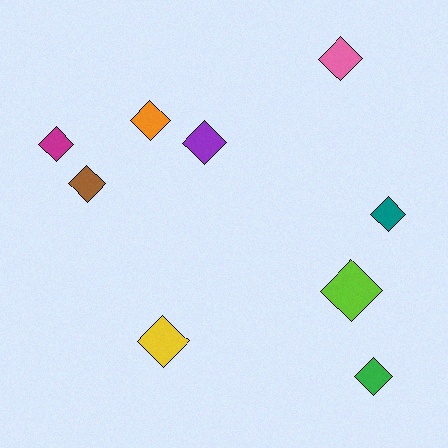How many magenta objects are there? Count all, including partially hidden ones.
There is 1 magenta object.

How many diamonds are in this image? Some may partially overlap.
There are 9 diamonds.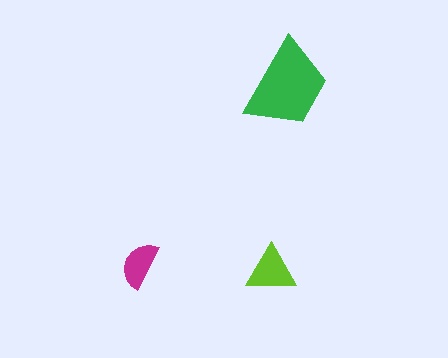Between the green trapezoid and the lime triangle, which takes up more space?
The green trapezoid.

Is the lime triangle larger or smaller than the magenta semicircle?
Larger.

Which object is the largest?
The green trapezoid.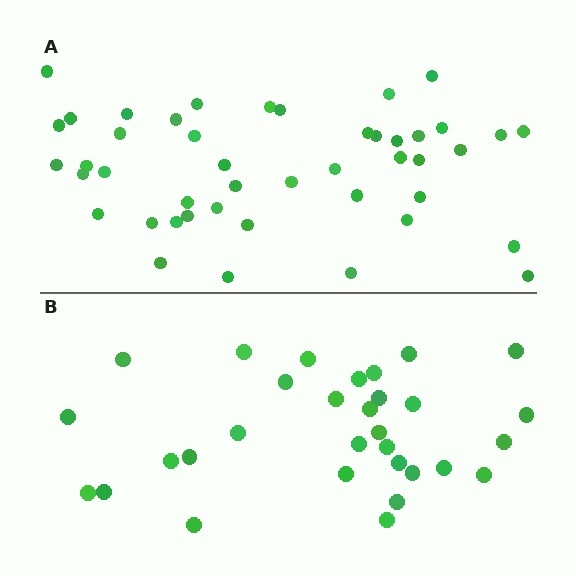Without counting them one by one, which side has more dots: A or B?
Region A (the top region) has more dots.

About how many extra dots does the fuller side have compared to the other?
Region A has approximately 15 more dots than region B.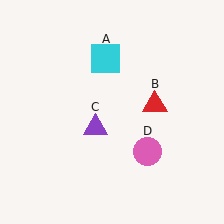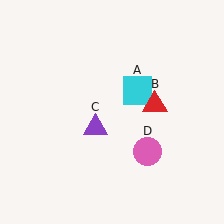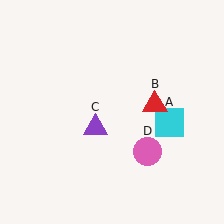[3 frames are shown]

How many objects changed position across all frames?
1 object changed position: cyan square (object A).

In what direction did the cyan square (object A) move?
The cyan square (object A) moved down and to the right.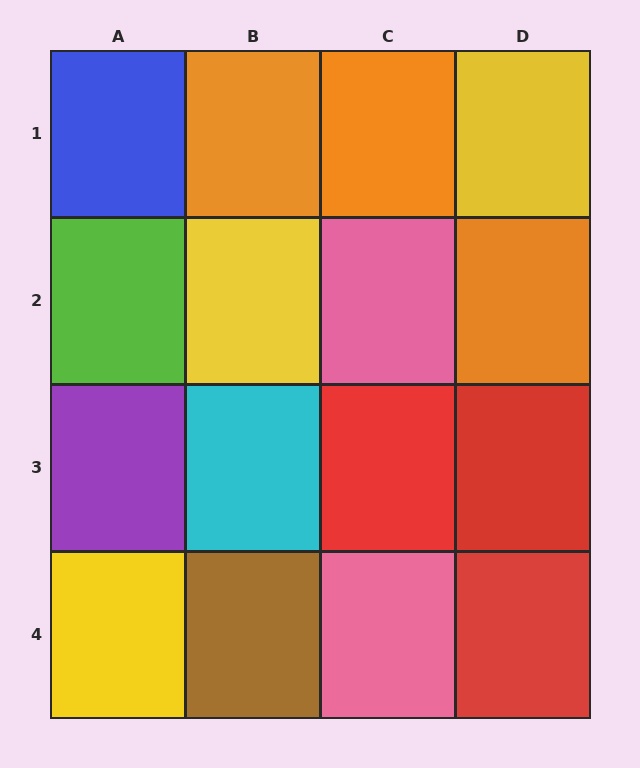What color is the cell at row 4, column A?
Yellow.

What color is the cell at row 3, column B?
Cyan.